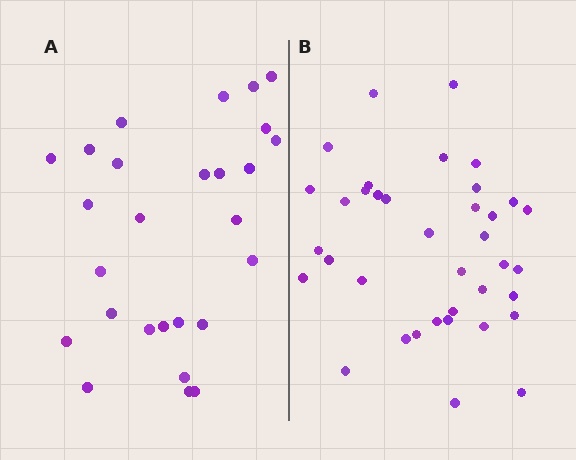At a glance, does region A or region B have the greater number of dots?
Region B (the right region) has more dots.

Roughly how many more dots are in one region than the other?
Region B has roughly 10 or so more dots than region A.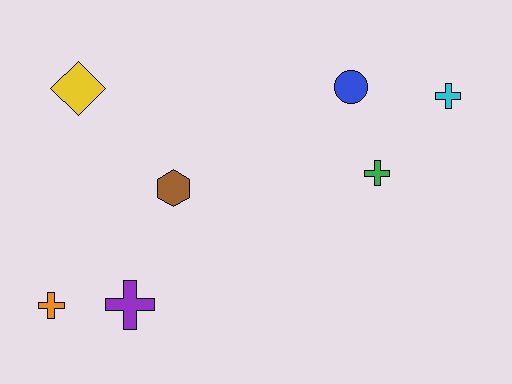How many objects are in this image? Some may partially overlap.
There are 7 objects.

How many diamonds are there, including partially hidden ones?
There is 1 diamond.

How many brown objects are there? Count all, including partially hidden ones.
There is 1 brown object.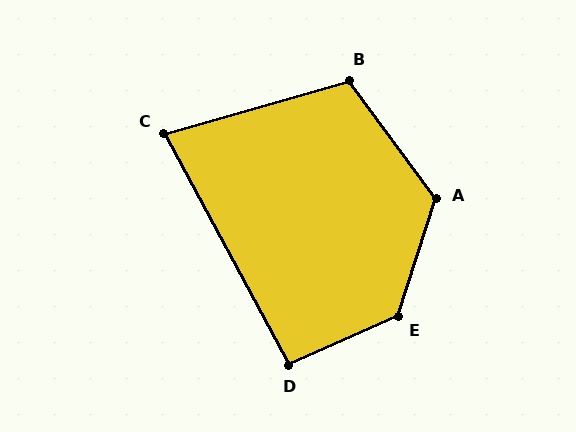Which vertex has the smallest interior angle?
C, at approximately 78 degrees.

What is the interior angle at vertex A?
Approximately 126 degrees (obtuse).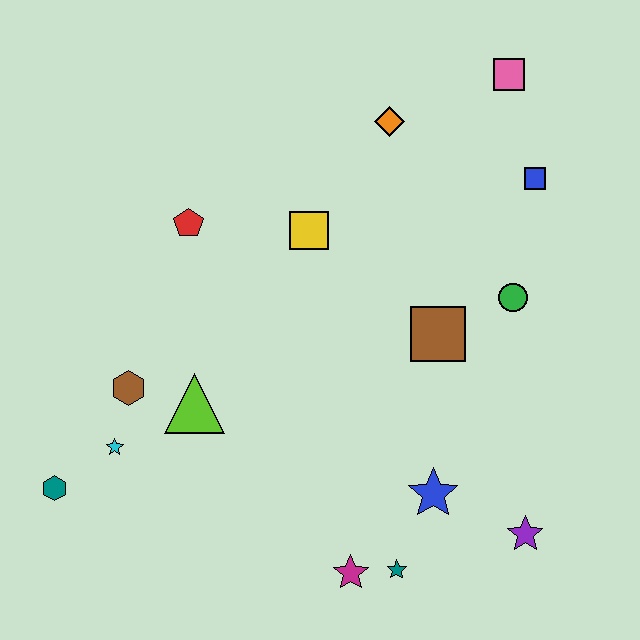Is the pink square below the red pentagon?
No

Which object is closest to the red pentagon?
The yellow square is closest to the red pentagon.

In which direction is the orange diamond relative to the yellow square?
The orange diamond is above the yellow square.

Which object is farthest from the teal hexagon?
The pink square is farthest from the teal hexagon.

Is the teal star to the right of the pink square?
No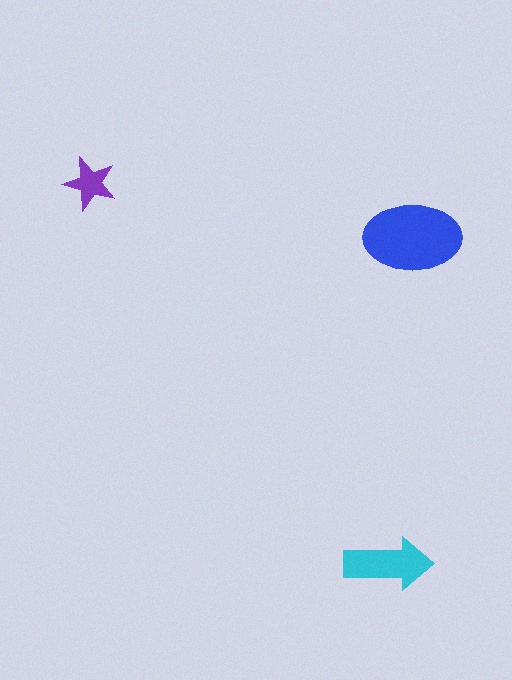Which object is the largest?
The blue ellipse.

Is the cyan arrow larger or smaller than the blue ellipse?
Smaller.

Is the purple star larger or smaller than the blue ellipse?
Smaller.